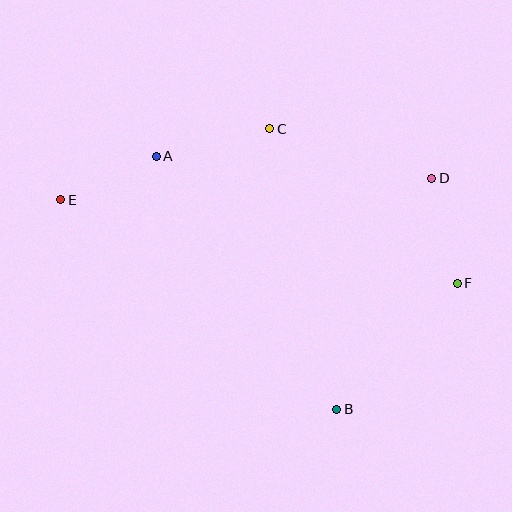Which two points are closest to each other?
Points A and E are closest to each other.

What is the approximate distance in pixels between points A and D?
The distance between A and D is approximately 277 pixels.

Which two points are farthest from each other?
Points E and F are farthest from each other.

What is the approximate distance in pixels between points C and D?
The distance between C and D is approximately 169 pixels.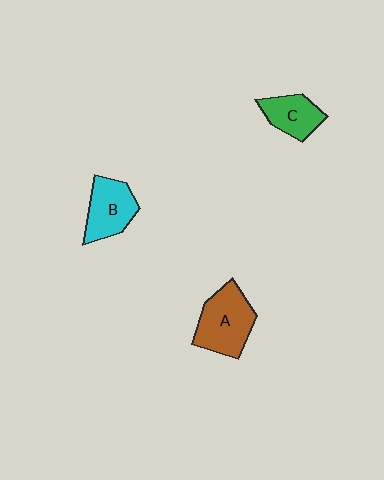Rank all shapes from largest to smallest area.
From largest to smallest: A (brown), B (cyan), C (green).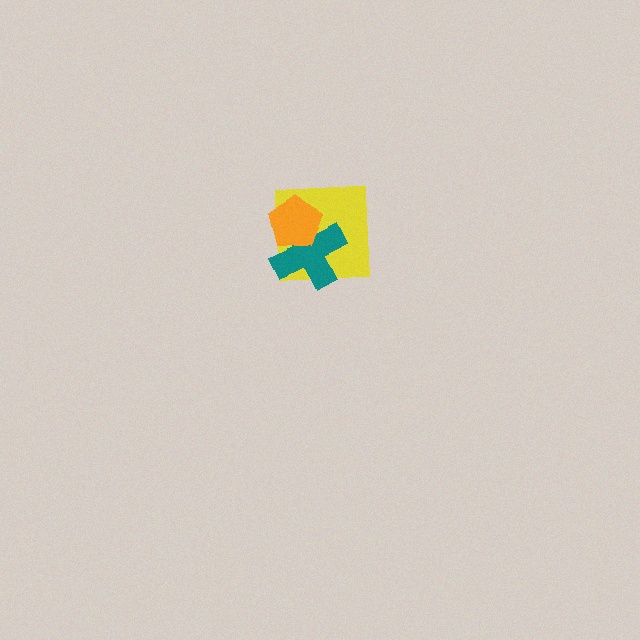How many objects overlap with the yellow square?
2 objects overlap with the yellow square.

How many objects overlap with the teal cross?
2 objects overlap with the teal cross.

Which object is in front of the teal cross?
The orange pentagon is in front of the teal cross.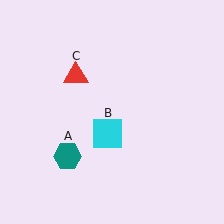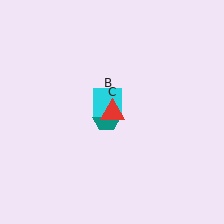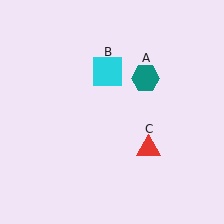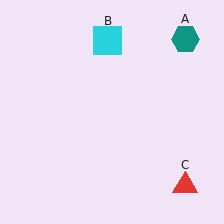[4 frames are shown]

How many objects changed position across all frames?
3 objects changed position: teal hexagon (object A), cyan square (object B), red triangle (object C).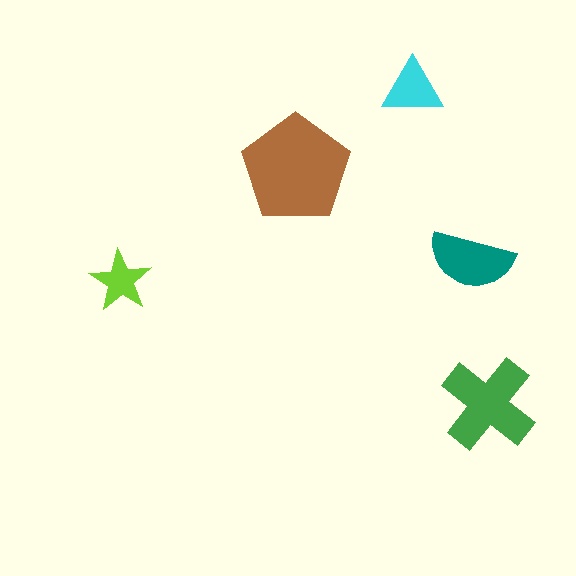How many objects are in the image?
There are 5 objects in the image.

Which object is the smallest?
The lime star.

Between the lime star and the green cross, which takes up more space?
The green cross.